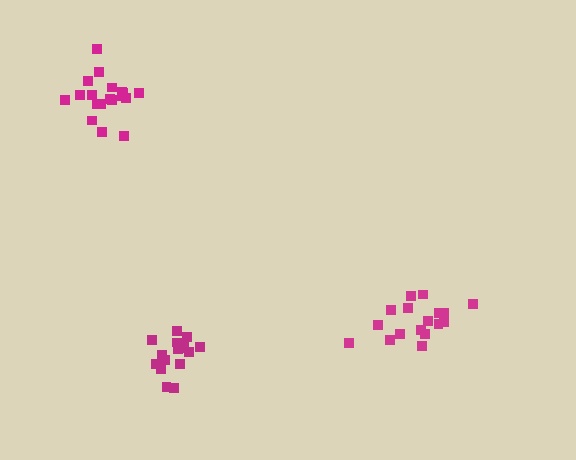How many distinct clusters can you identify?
There are 3 distinct clusters.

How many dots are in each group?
Group 1: 17 dots, Group 2: 17 dots, Group 3: 19 dots (53 total).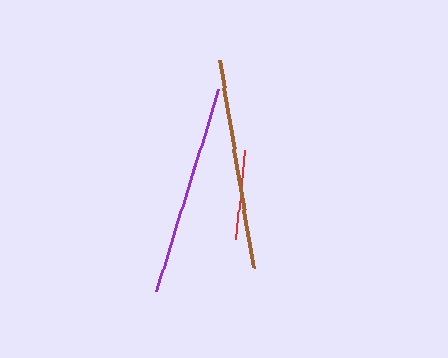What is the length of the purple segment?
The purple segment is approximately 211 pixels long.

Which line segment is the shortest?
The red line is the shortest at approximately 89 pixels.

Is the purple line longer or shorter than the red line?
The purple line is longer than the red line.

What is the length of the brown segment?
The brown segment is approximately 210 pixels long.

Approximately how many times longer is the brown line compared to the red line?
The brown line is approximately 2.4 times the length of the red line.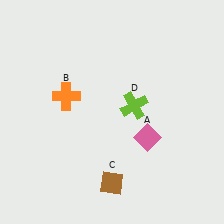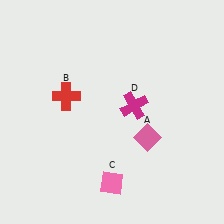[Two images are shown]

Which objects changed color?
B changed from orange to red. C changed from brown to pink. D changed from lime to magenta.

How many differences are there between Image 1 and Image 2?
There are 3 differences between the two images.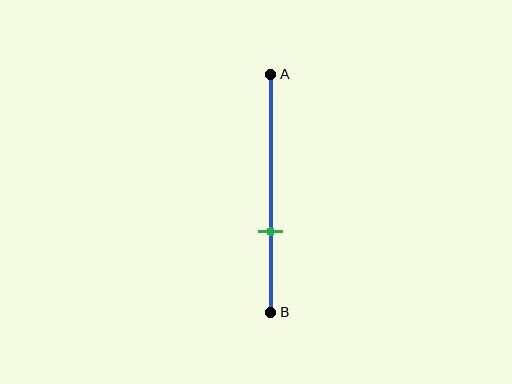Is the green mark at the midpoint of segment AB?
No, the mark is at about 65% from A, not at the 50% midpoint.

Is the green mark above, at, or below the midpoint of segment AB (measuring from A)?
The green mark is below the midpoint of segment AB.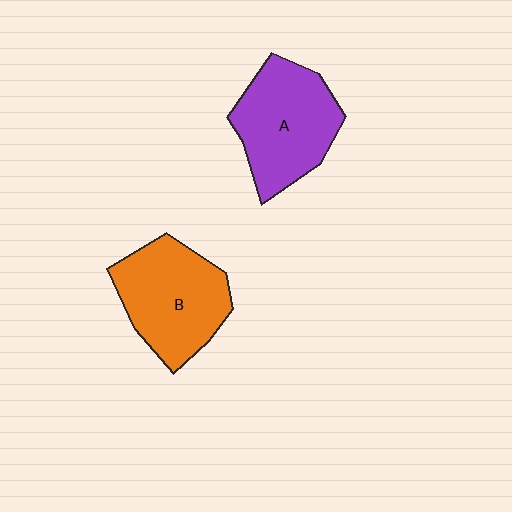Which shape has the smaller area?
Shape B (orange).